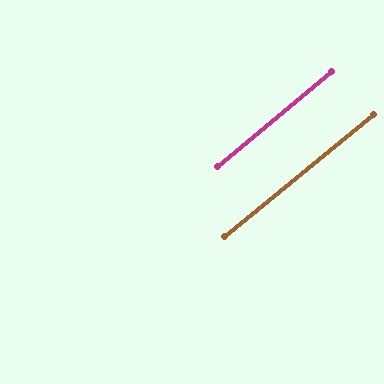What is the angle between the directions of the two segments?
Approximately 1 degree.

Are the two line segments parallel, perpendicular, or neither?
Parallel — their directions differ by only 0.5°.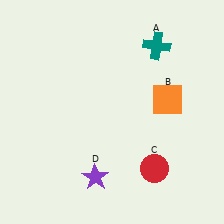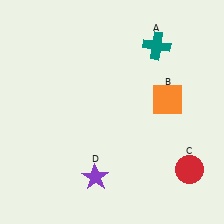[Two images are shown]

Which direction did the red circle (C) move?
The red circle (C) moved right.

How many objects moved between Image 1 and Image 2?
1 object moved between the two images.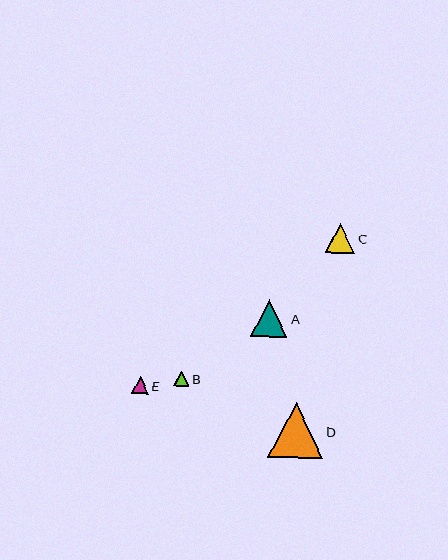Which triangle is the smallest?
Triangle B is the smallest with a size of approximately 15 pixels.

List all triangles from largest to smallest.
From largest to smallest: D, A, C, E, B.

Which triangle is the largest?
Triangle D is the largest with a size of approximately 55 pixels.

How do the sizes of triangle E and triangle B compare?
Triangle E and triangle B are approximately the same size.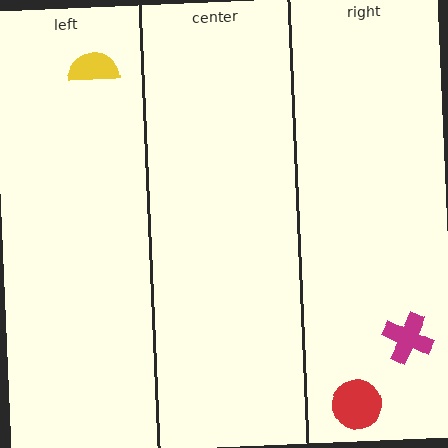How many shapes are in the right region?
2.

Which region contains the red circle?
The right region.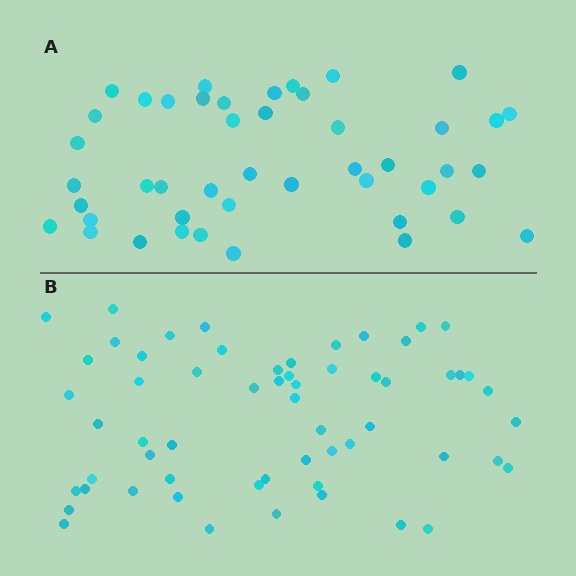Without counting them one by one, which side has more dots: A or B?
Region B (the bottom region) has more dots.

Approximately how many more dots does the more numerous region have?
Region B has approximately 15 more dots than region A.